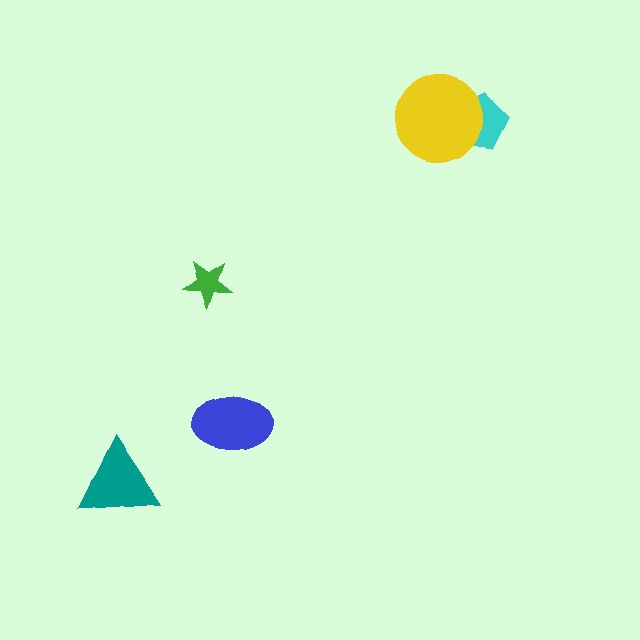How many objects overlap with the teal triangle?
0 objects overlap with the teal triangle.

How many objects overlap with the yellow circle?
1 object overlaps with the yellow circle.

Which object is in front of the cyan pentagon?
The yellow circle is in front of the cyan pentagon.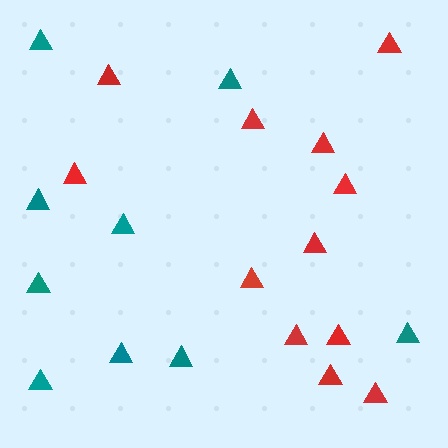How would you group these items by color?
There are 2 groups: one group of red triangles (12) and one group of teal triangles (9).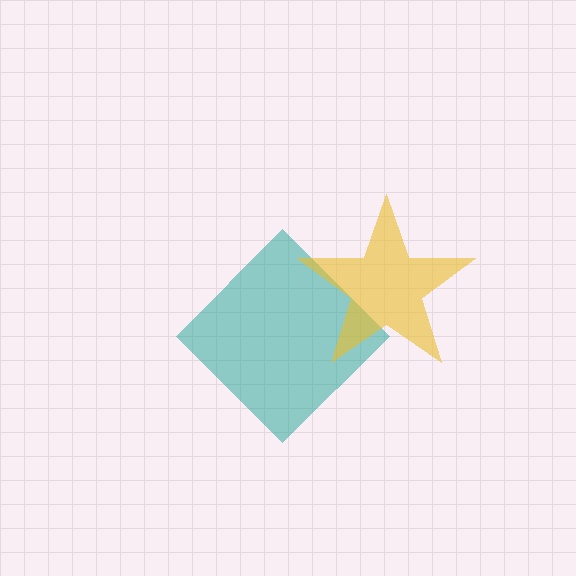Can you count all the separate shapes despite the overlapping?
Yes, there are 2 separate shapes.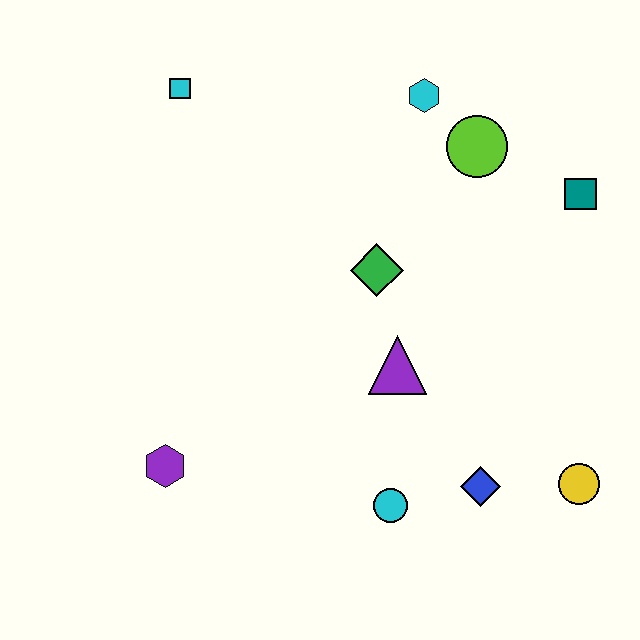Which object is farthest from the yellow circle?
The cyan square is farthest from the yellow circle.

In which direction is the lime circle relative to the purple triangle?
The lime circle is above the purple triangle.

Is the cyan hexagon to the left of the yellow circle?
Yes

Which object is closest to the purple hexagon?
The cyan circle is closest to the purple hexagon.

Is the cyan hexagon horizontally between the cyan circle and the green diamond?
No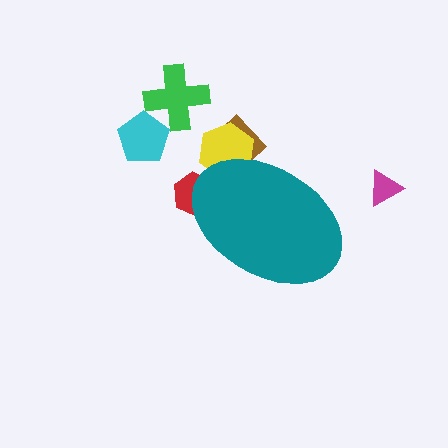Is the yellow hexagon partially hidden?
Yes, the yellow hexagon is partially hidden behind the teal ellipse.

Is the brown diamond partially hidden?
Yes, the brown diamond is partially hidden behind the teal ellipse.